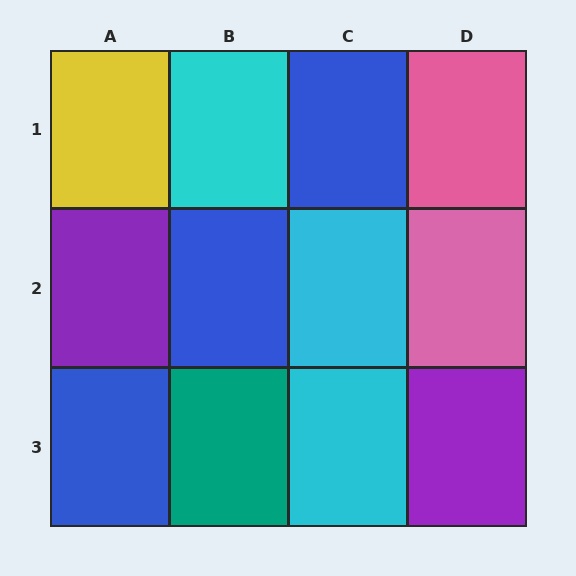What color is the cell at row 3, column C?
Cyan.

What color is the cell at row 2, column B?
Blue.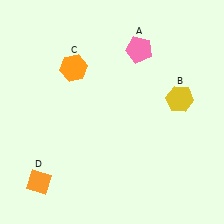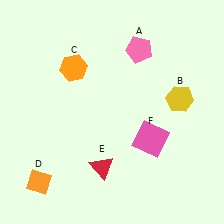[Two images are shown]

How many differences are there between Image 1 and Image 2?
There are 2 differences between the two images.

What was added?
A red triangle (E), a pink square (F) were added in Image 2.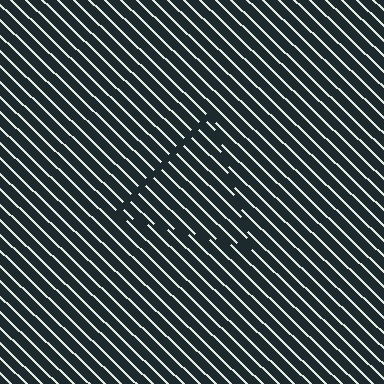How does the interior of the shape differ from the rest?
The interior of the shape contains the same grating, shifted by half a period — the contour is defined by the phase discontinuity where line-ends from the inner and outer gratings abut.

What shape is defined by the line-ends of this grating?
An illusory triangle. The interior of the shape contains the same grating, shifted by half a period — the contour is defined by the phase discontinuity where line-ends from the inner and outer gratings abut.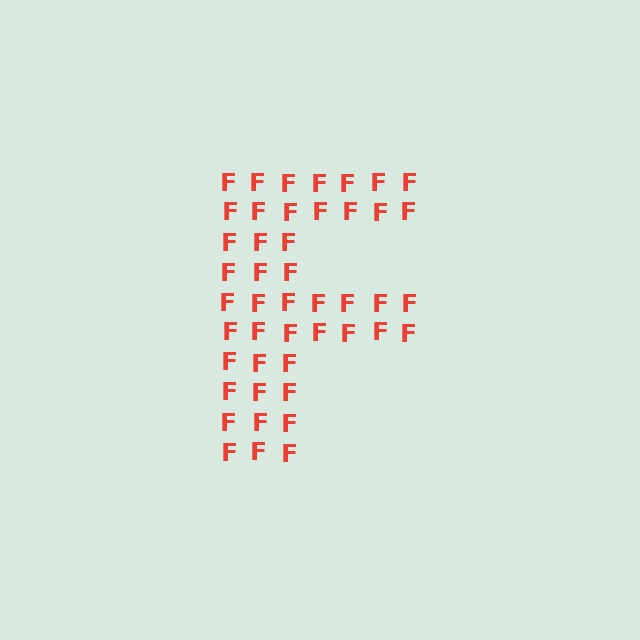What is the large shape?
The large shape is the letter F.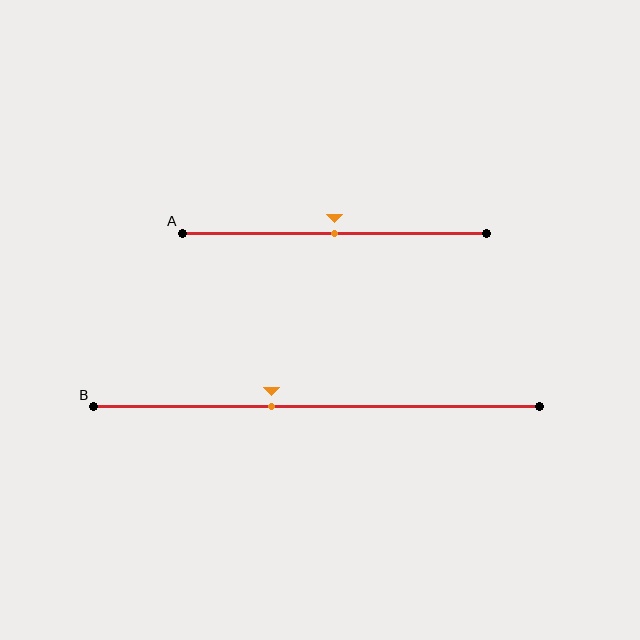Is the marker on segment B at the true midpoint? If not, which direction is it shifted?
No, the marker on segment B is shifted to the left by about 10% of the segment length.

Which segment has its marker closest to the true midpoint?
Segment A has its marker closest to the true midpoint.